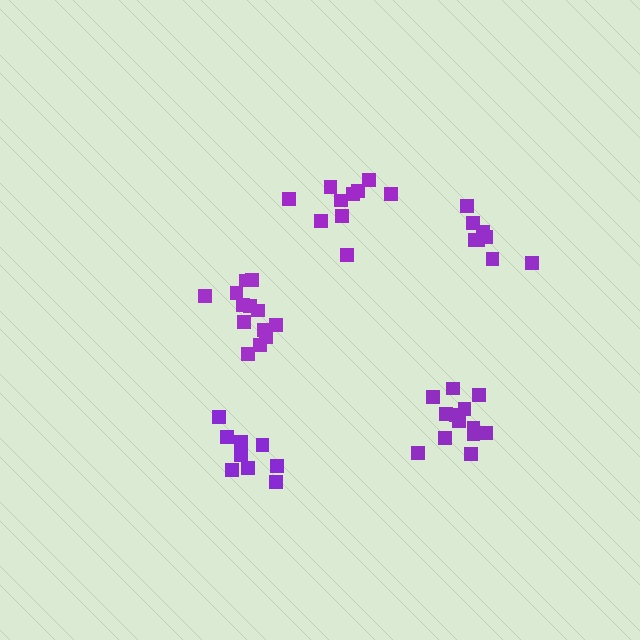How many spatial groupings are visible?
There are 5 spatial groupings.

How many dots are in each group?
Group 1: 8 dots, Group 2: 13 dots, Group 3: 13 dots, Group 4: 10 dots, Group 5: 10 dots (54 total).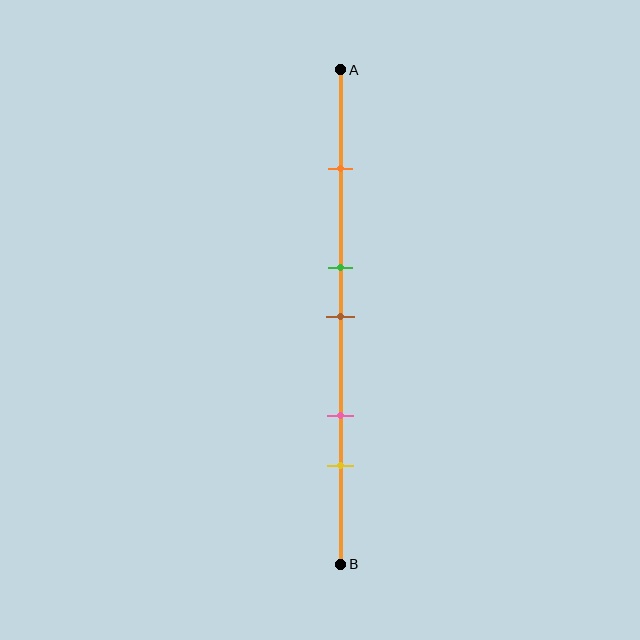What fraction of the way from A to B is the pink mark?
The pink mark is approximately 70% (0.7) of the way from A to B.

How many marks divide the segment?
There are 5 marks dividing the segment.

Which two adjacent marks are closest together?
The green and brown marks are the closest adjacent pair.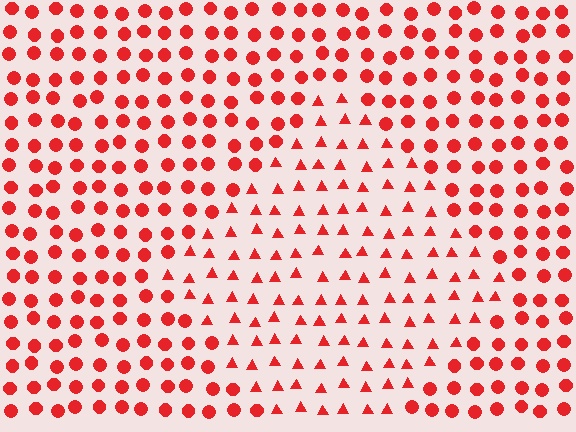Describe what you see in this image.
The image is filled with small red elements arranged in a uniform grid. A diamond-shaped region contains triangles, while the surrounding area contains circles. The boundary is defined purely by the change in element shape.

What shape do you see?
I see a diamond.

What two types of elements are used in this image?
The image uses triangles inside the diamond region and circles outside it.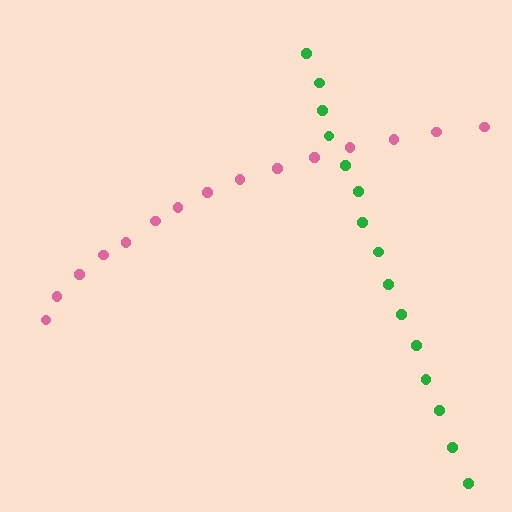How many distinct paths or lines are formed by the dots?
There are 2 distinct paths.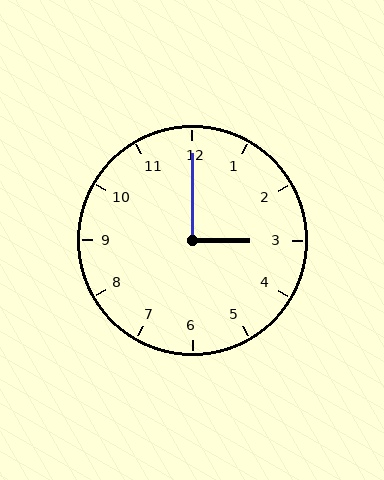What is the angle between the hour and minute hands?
Approximately 90 degrees.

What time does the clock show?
3:00.